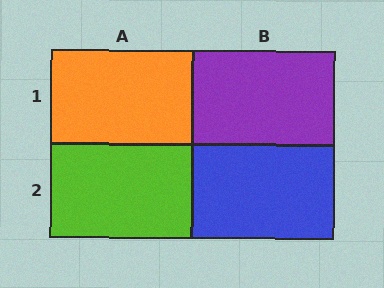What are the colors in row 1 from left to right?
Orange, purple.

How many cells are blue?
1 cell is blue.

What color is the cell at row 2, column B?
Blue.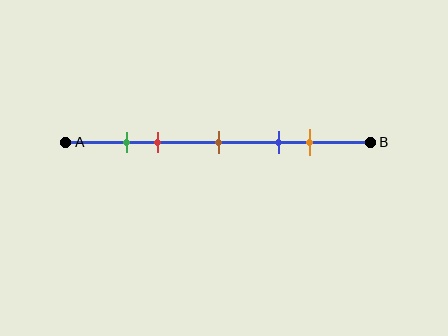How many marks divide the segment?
There are 5 marks dividing the segment.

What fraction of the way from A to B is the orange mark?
The orange mark is approximately 80% (0.8) of the way from A to B.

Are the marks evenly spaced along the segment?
No, the marks are not evenly spaced.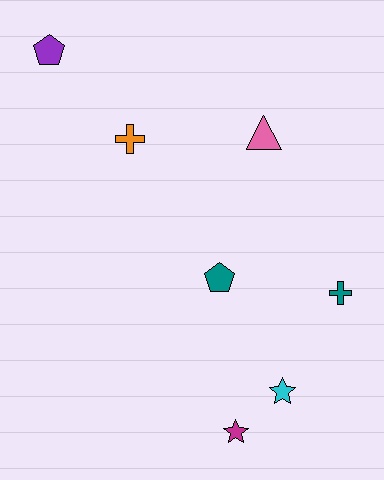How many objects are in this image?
There are 7 objects.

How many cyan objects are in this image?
There is 1 cyan object.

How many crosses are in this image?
There are 2 crosses.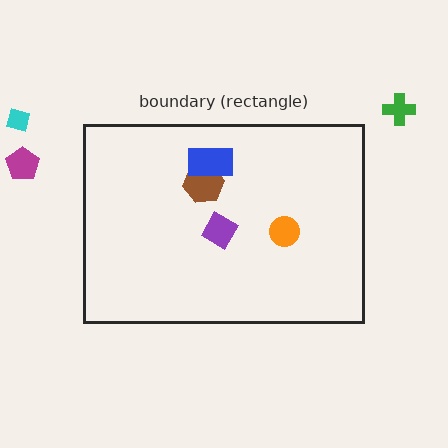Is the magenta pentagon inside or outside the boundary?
Outside.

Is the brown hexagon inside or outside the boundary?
Inside.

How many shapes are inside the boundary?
4 inside, 3 outside.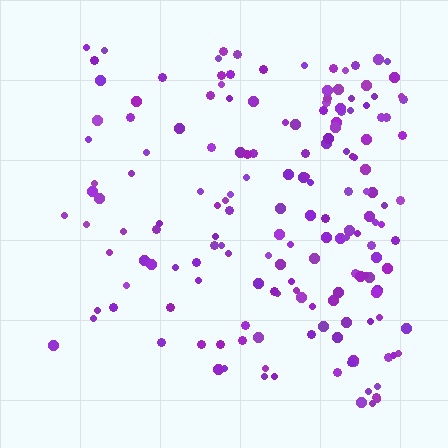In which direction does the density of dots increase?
From left to right, with the right side densest.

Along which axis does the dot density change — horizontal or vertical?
Horizontal.